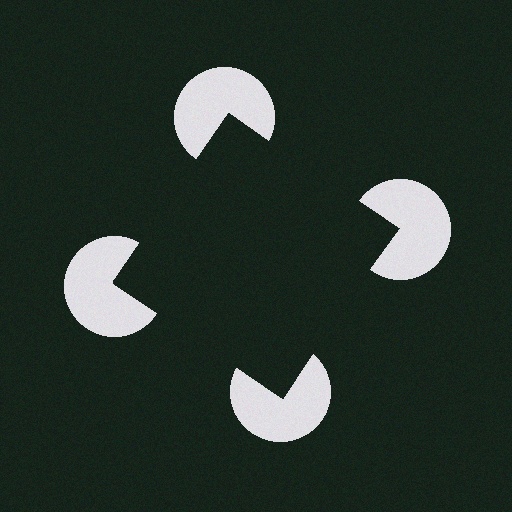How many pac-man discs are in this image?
There are 4 — one at each vertex of the illusory square.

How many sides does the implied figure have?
4 sides.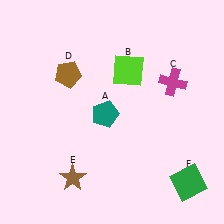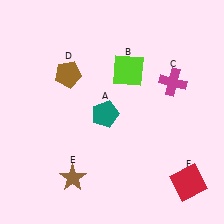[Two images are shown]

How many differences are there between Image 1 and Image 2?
There is 1 difference between the two images.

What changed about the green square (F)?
In Image 1, F is green. In Image 2, it changed to red.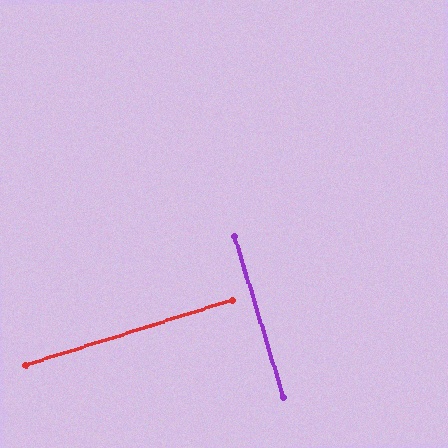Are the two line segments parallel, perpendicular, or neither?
Perpendicular — they meet at approximately 89°.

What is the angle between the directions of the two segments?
Approximately 89 degrees.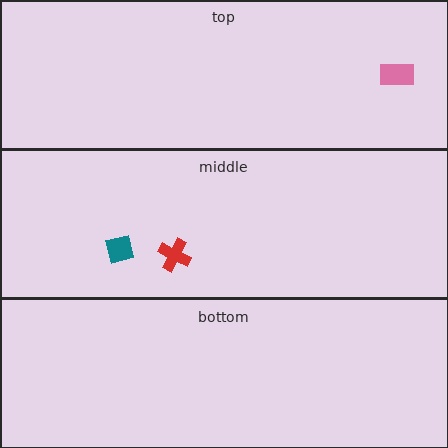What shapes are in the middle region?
The red cross, the teal square.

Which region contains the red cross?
The middle region.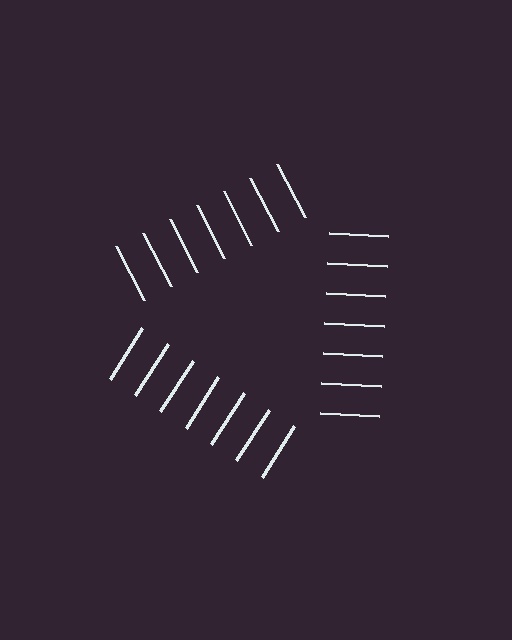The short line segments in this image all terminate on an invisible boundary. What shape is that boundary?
An illusory triangle — the line segments terminate on its edges but no continuous stroke is drawn.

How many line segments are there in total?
21 — 7 along each of the 3 edges.